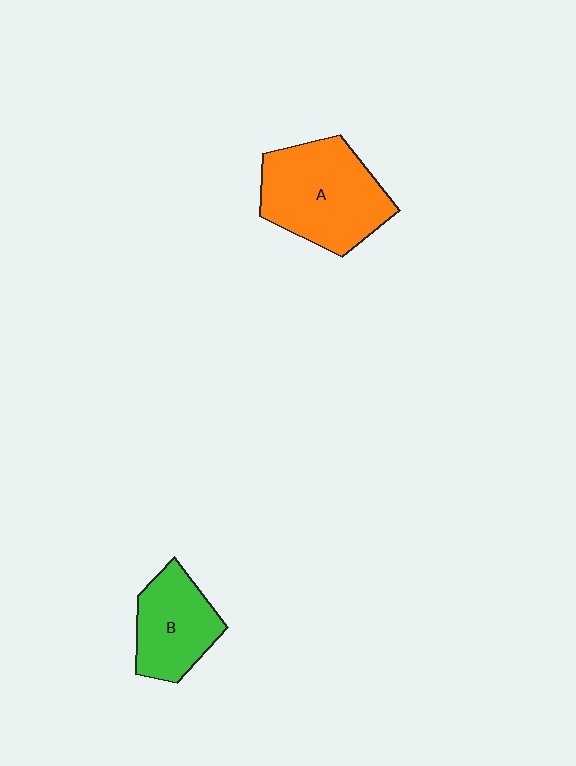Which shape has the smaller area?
Shape B (green).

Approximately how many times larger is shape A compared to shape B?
Approximately 1.5 times.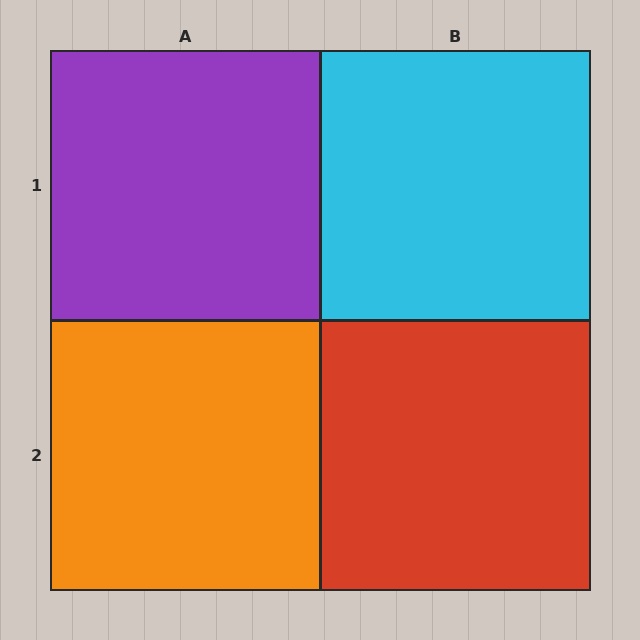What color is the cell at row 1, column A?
Purple.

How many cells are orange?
1 cell is orange.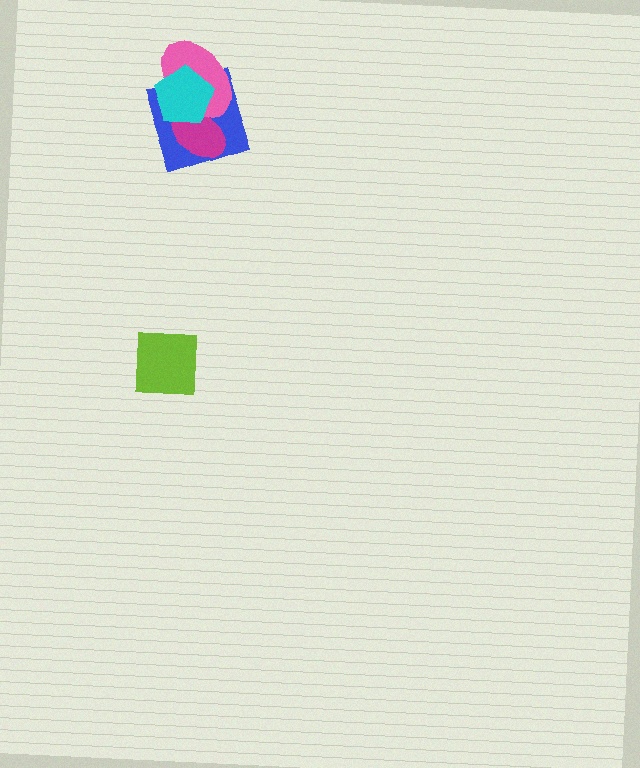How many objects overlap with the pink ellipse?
3 objects overlap with the pink ellipse.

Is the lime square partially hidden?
No, no other shape covers it.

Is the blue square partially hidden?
Yes, it is partially covered by another shape.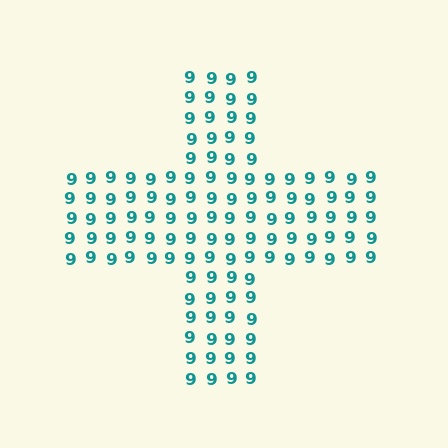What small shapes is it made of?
It is made of small digit 9's.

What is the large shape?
The large shape is a cross.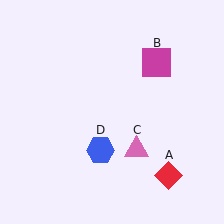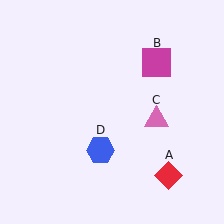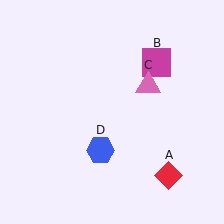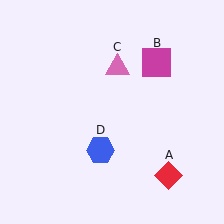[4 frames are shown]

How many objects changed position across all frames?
1 object changed position: pink triangle (object C).